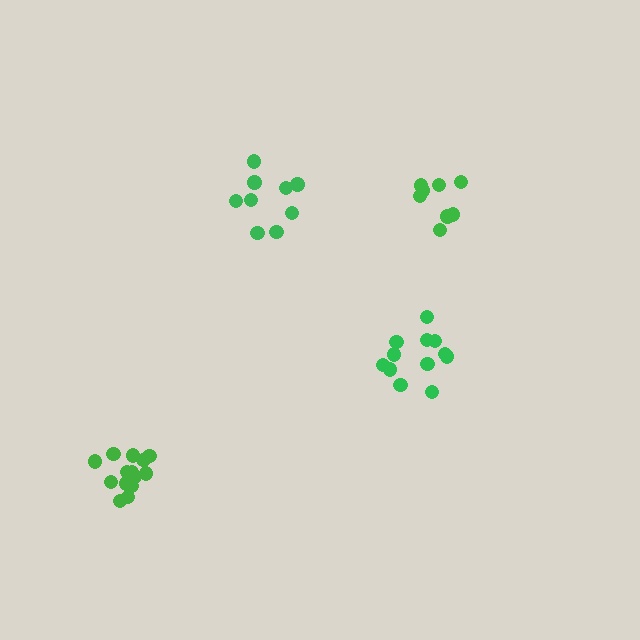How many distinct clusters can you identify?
There are 4 distinct clusters.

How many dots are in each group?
Group 1: 8 dots, Group 2: 9 dots, Group 3: 12 dots, Group 4: 14 dots (43 total).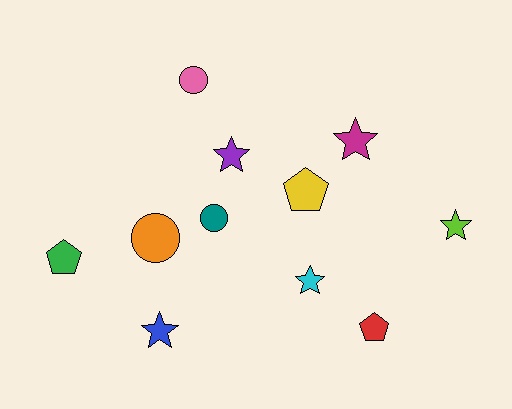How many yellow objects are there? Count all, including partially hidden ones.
There is 1 yellow object.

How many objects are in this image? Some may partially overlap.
There are 11 objects.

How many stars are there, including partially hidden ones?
There are 5 stars.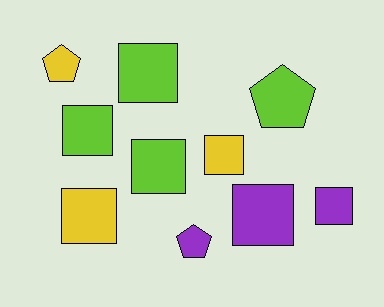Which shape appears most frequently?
Square, with 7 objects.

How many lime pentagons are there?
There is 1 lime pentagon.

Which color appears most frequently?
Lime, with 4 objects.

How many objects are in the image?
There are 10 objects.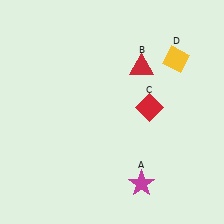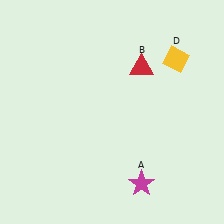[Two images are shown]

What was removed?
The red diamond (C) was removed in Image 2.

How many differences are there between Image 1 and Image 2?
There is 1 difference between the two images.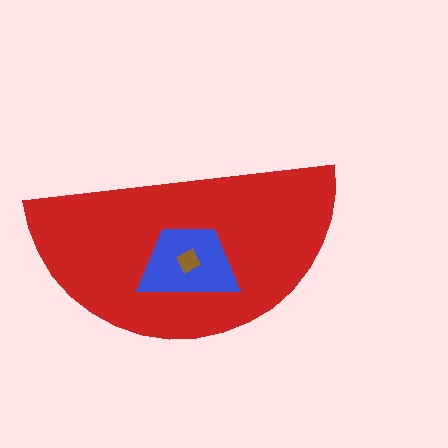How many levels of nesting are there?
3.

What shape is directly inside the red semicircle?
The blue trapezoid.